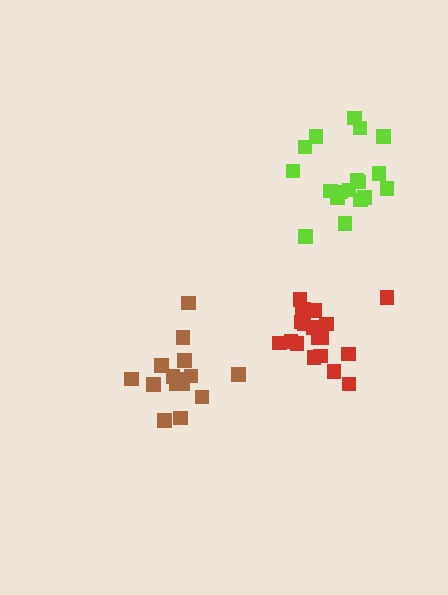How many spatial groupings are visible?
There are 3 spatial groupings.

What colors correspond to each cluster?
The clusters are colored: lime, red, brown.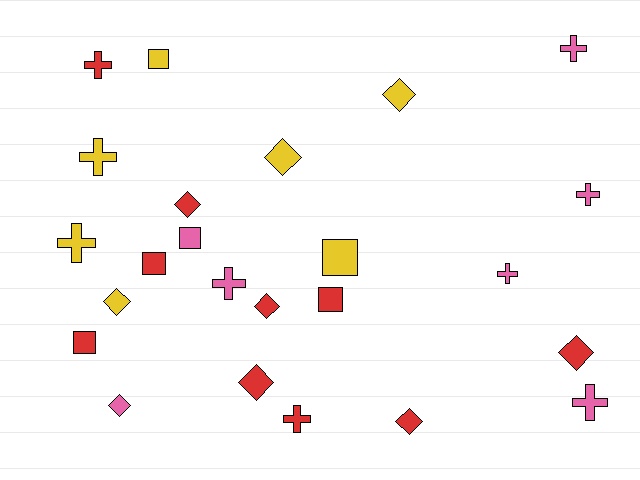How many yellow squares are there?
There are 2 yellow squares.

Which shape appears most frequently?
Cross, with 9 objects.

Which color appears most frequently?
Red, with 10 objects.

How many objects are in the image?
There are 24 objects.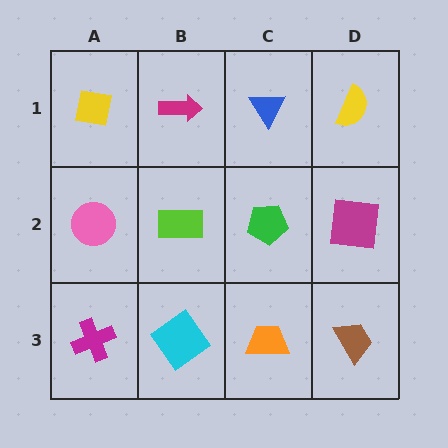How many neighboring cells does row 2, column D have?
3.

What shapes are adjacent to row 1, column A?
A pink circle (row 2, column A), a magenta arrow (row 1, column B).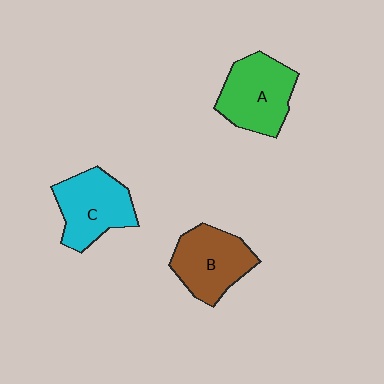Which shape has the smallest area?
Shape B (brown).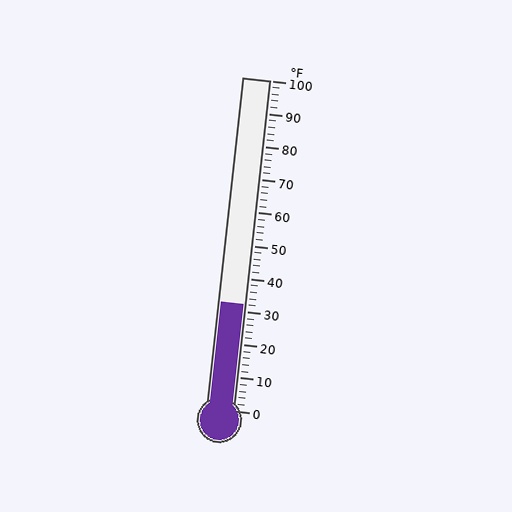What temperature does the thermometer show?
The thermometer shows approximately 32°F.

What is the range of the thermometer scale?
The thermometer scale ranges from 0°F to 100°F.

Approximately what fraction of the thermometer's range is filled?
The thermometer is filled to approximately 30% of its range.